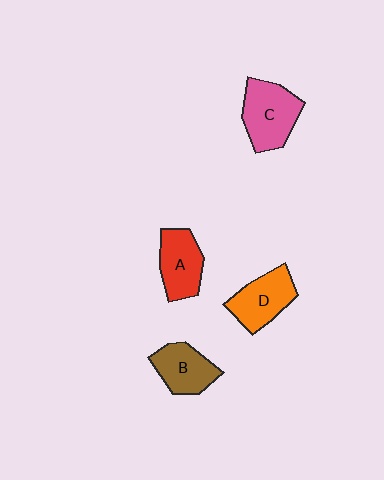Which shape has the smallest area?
Shape B (brown).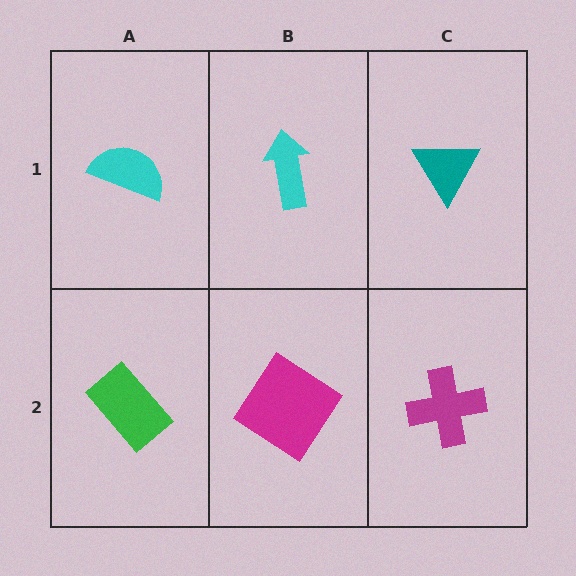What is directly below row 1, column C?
A magenta cross.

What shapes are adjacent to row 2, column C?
A teal triangle (row 1, column C), a magenta diamond (row 2, column B).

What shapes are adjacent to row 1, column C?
A magenta cross (row 2, column C), a cyan arrow (row 1, column B).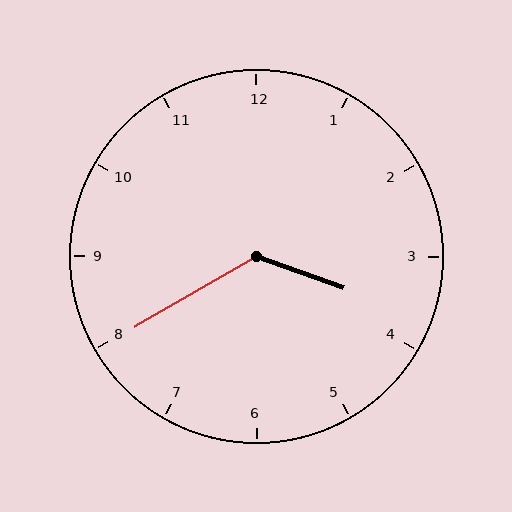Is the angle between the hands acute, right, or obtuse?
It is obtuse.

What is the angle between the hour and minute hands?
Approximately 130 degrees.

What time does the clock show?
3:40.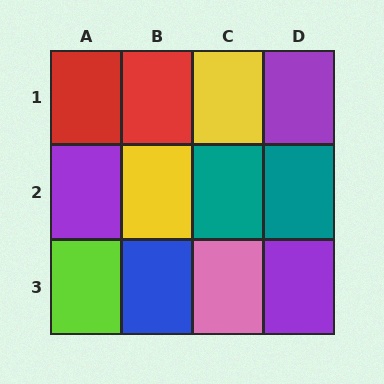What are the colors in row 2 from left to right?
Purple, yellow, teal, teal.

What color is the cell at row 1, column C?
Yellow.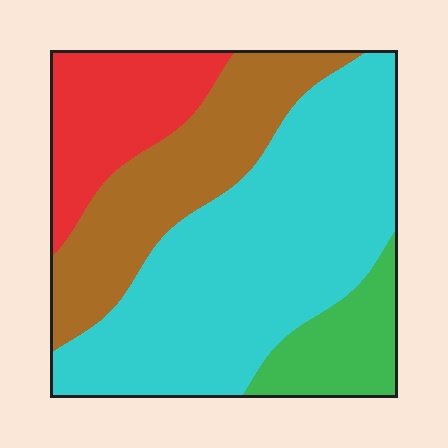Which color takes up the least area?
Green, at roughly 10%.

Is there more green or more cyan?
Cyan.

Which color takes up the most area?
Cyan, at roughly 50%.